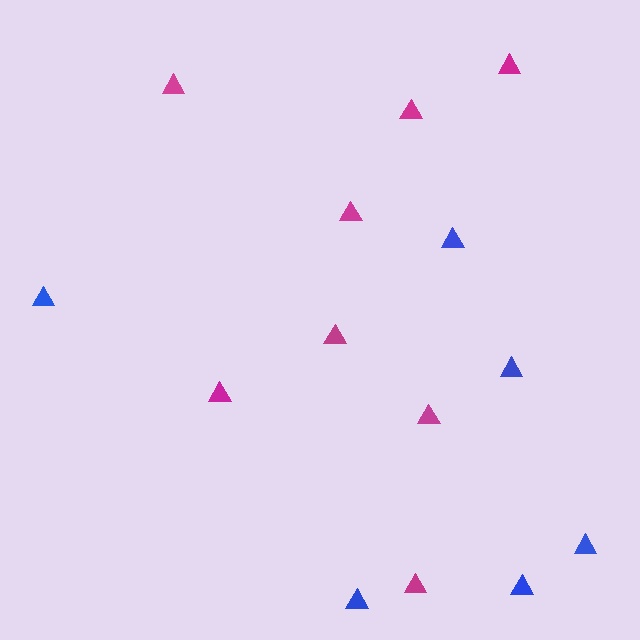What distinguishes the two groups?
There are 2 groups: one group of blue triangles (6) and one group of magenta triangles (8).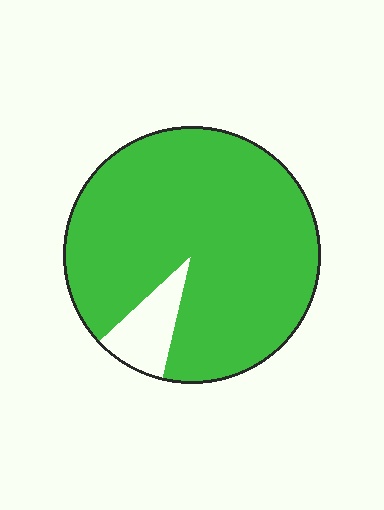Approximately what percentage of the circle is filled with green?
Approximately 90%.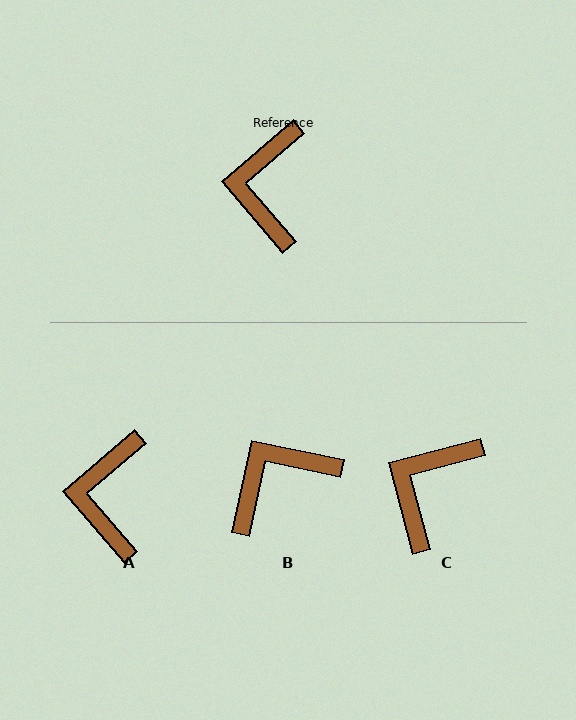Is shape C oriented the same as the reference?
No, it is off by about 26 degrees.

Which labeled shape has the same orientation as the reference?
A.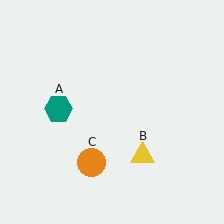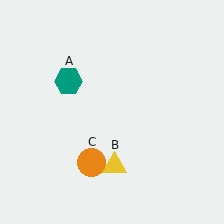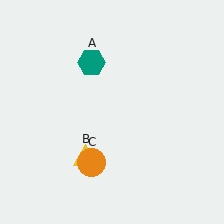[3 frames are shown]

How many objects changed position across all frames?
2 objects changed position: teal hexagon (object A), yellow triangle (object B).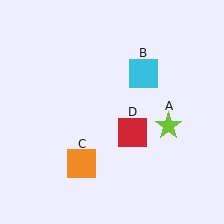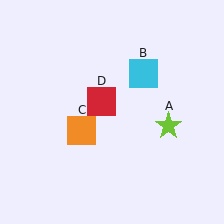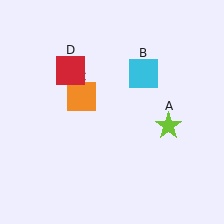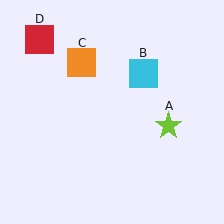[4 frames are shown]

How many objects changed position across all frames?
2 objects changed position: orange square (object C), red square (object D).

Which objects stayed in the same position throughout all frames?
Lime star (object A) and cyan square (object B) remained stationary.